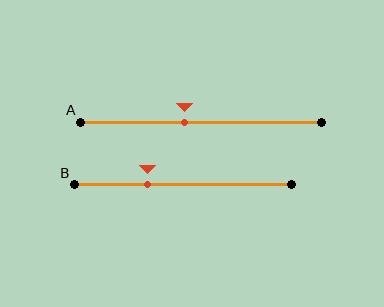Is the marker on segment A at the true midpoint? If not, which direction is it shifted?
No, the marker on segment A is shifted to the left by about 7% of the segment length.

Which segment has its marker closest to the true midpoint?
Segment A has its marker closest to the true midpoint.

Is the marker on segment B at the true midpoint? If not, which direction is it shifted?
No, the marker on segment B is shifted to the left by about 16% of the segment length.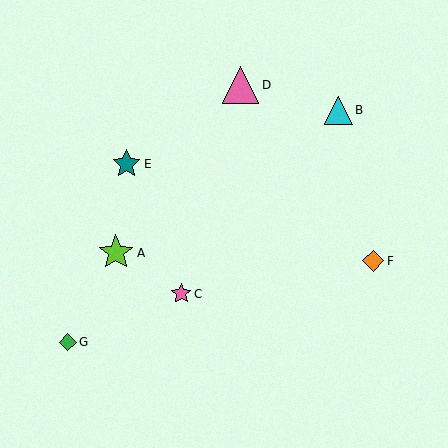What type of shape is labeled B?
Shape B is a cyan triangle.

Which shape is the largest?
The pink triangle (labeled D) is the largest.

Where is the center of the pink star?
The center of the pink star is at (181, 294).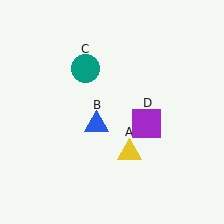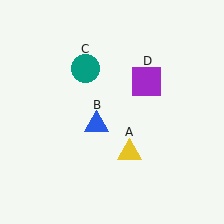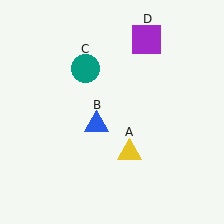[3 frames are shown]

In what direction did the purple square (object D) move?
The purple square (object D) moved up.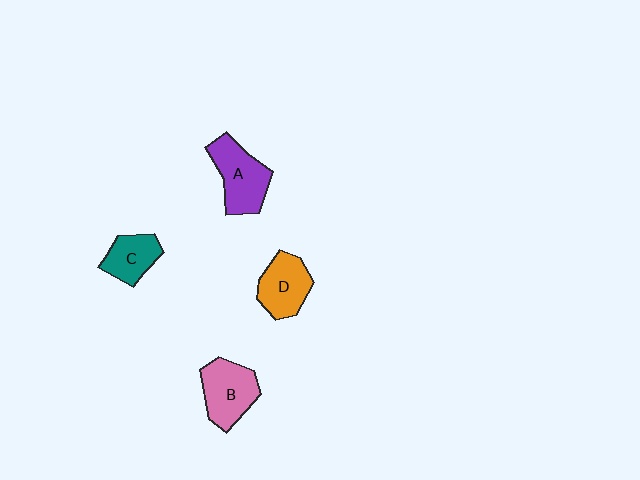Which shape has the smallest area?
Shape C (teal).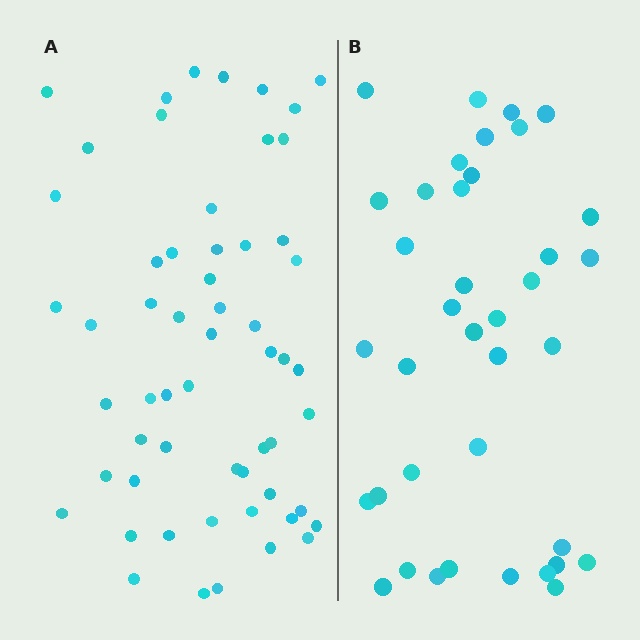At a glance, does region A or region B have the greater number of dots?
Region A (the left region) has more dots.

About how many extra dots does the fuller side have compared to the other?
Region A has approximately 20 more dots than region B.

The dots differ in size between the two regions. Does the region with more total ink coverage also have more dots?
No. Region B has more total ink coverage because its dots are larger, but region A actually contains more individual dots. Total area can be misleading — the number of items is what matters here.